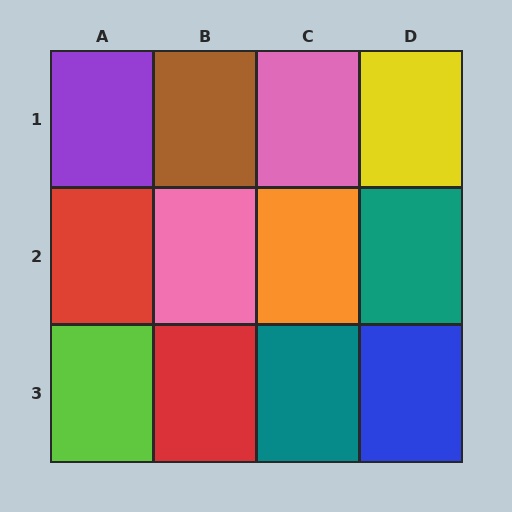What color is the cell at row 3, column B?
Red.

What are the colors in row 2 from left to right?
Red, pink, orange, teal.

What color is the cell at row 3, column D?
Blue.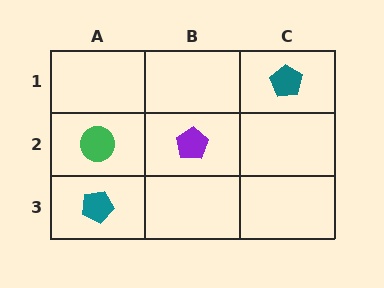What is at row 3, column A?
A teal pentagon.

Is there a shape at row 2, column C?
No, that cell is empty.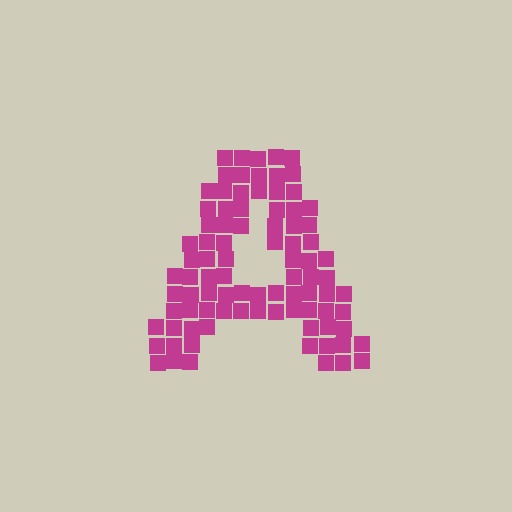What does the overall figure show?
The overall figure shows the letter A.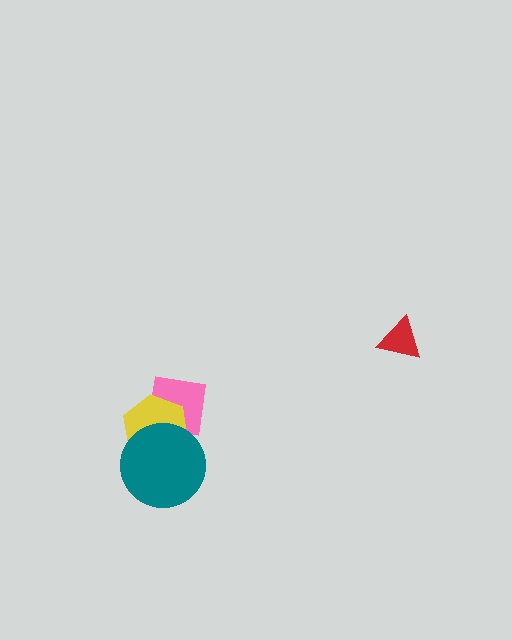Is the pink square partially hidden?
Yes, it is partially covered by another shape.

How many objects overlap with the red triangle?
0 objects overlap with the red triangle.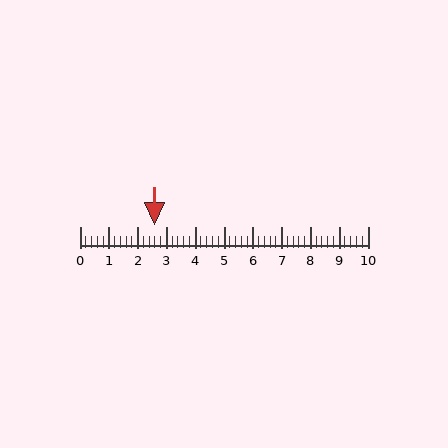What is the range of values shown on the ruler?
The ruler shows values from 0 to 10.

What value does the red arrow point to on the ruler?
The red arrow points to approximately 2.6.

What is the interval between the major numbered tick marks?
The major tick marks are spaced 1 units apart.